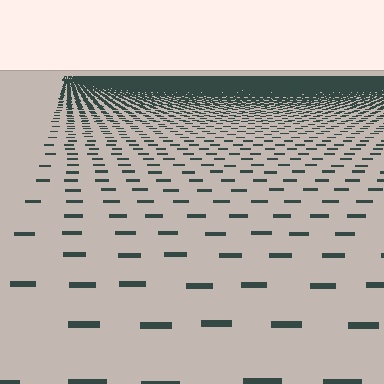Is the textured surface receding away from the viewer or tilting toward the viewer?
The surface is receding away from the viewer. Texture elements get smaller and denser toward the top.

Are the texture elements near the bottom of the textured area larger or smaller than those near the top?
Larger. Near the bottom, elements are closer to the viewer and appear at a bigger on-screen size.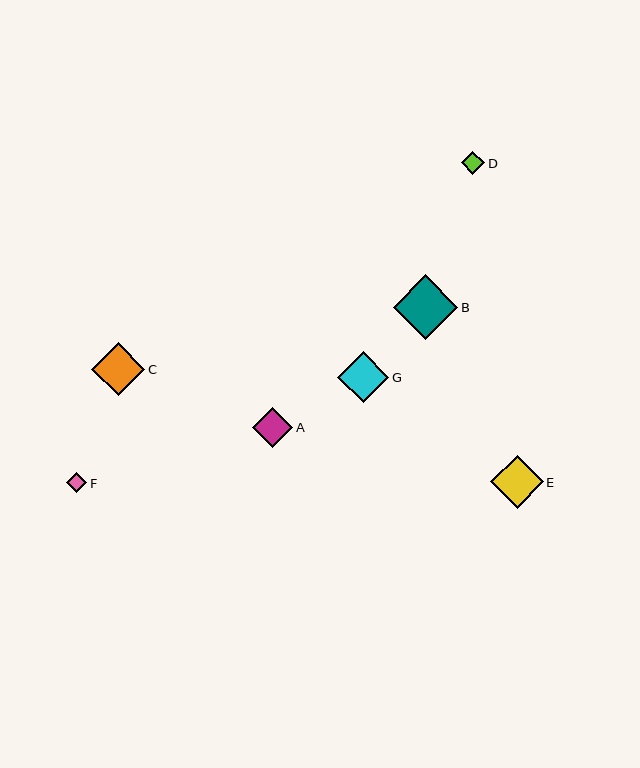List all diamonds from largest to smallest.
From largest to smallest: B, C, E, G, A, D, F.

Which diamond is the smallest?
Diamond F is the smallest with a size of approximately 20 pixels.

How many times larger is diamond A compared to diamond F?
Diamond A is approximately 2.0 times the size of diamond F.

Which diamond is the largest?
Diamond B is the largest with a size of approximately 64 pixels.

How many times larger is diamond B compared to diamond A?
Diamond B is approximately 1.6 times the size of diamond A.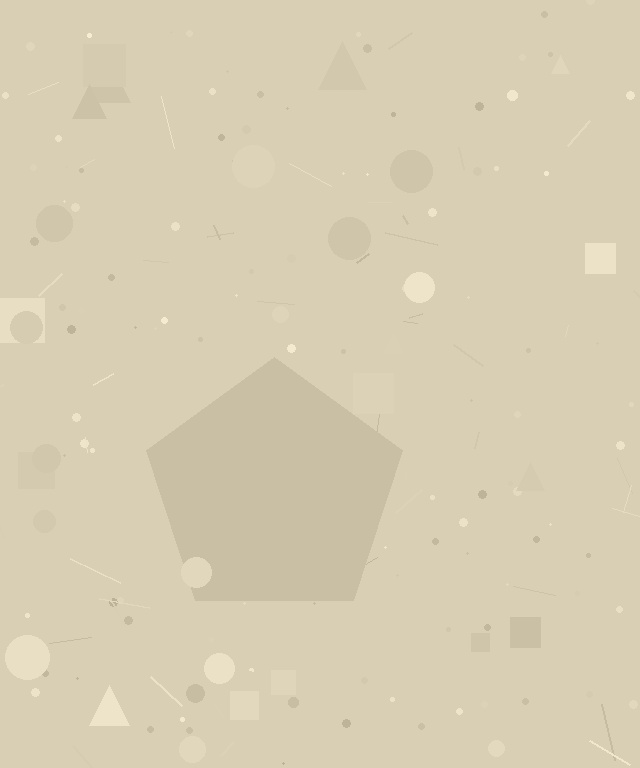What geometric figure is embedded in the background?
A pentagon is embedded in the background.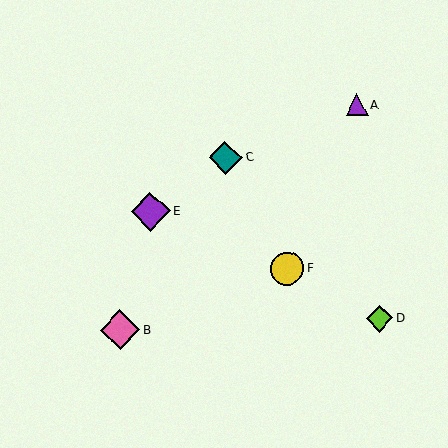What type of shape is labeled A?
Shape A is a purple triangle.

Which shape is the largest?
The pink diamond (labeled B) is the largest.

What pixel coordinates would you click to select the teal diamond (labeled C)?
Click at (226, 158) to select the teal diamond C.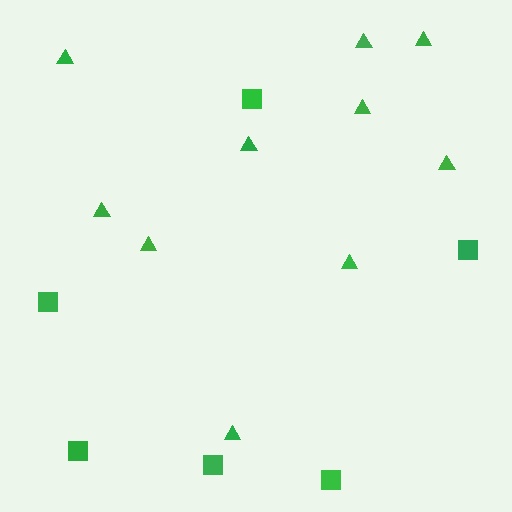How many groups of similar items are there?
There are 2 groups: one group of squares (6) and one group of triangles (10).